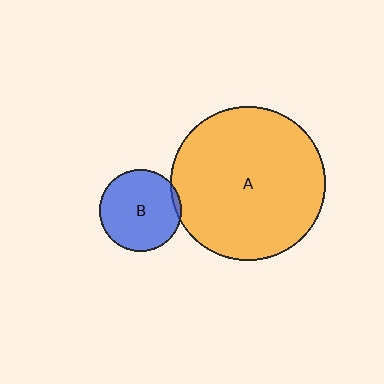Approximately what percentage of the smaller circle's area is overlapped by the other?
Approximately 5%.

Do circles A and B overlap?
Yes.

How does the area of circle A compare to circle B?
Approximately 3.6 times.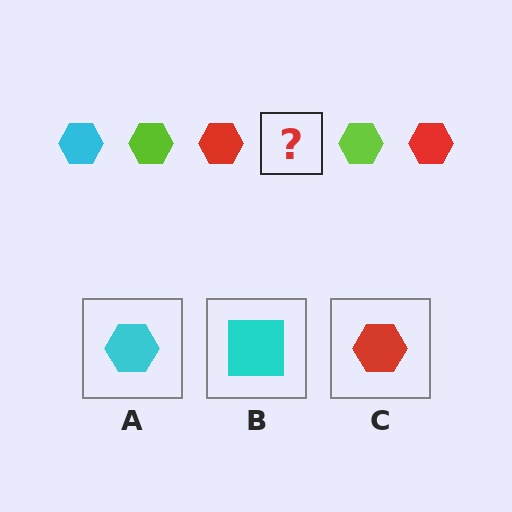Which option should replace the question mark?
Option A.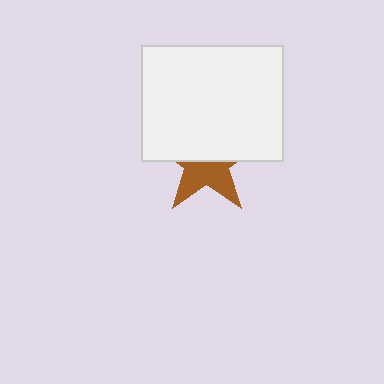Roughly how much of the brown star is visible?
A small part of it is visible (roughly 44%).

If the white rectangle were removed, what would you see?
You would see the complete brown star.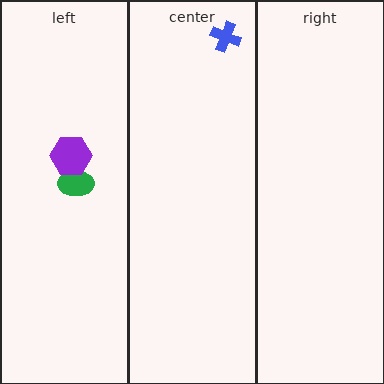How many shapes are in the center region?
1.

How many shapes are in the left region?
2.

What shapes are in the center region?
The blue cross.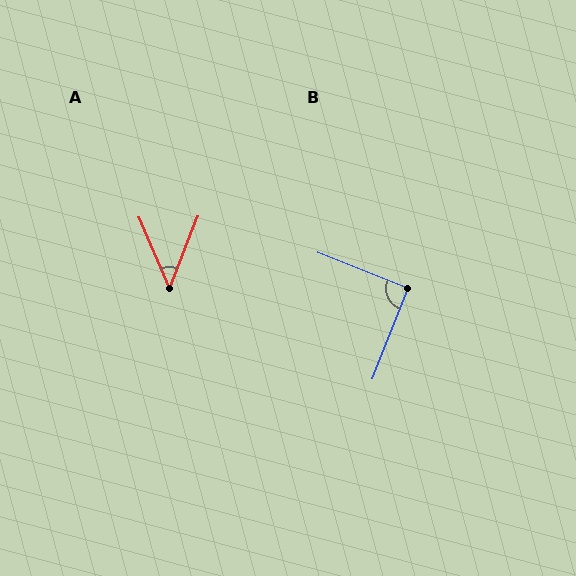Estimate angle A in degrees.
Approximately 44 degrees.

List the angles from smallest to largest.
A (44°), B (90°).